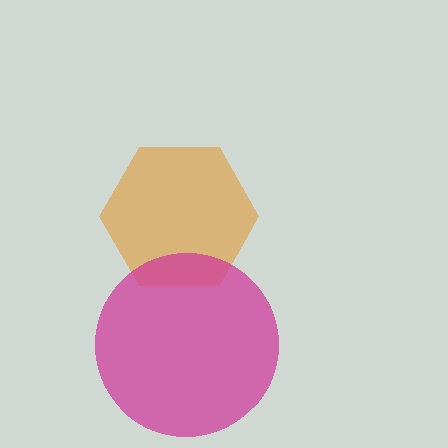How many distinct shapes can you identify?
There are 2 distinct shapes: an orange hexagon, a magenta circle.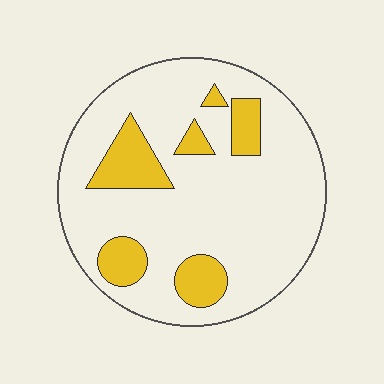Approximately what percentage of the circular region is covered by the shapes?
Approximately 20%.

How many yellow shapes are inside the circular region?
6.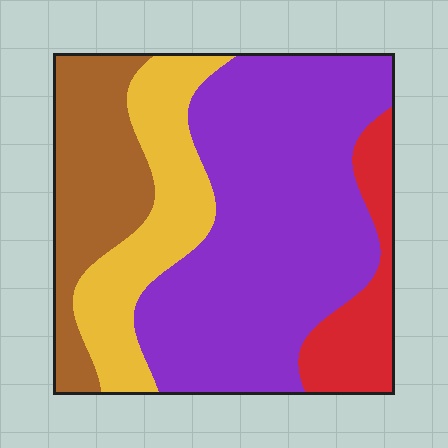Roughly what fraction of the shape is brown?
Brown takes up about one fifth (1/5) of the shape.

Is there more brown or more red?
Brown.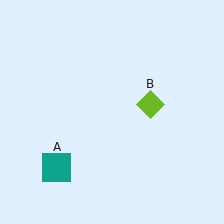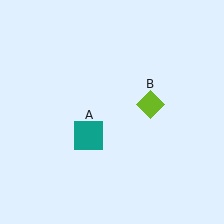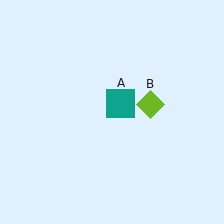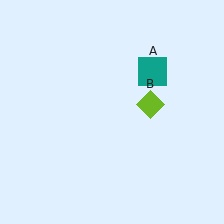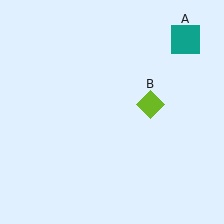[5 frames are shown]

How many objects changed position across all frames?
1 object changed position: teal square (object A).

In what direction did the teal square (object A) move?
The teal square (object A) moved up and to the right.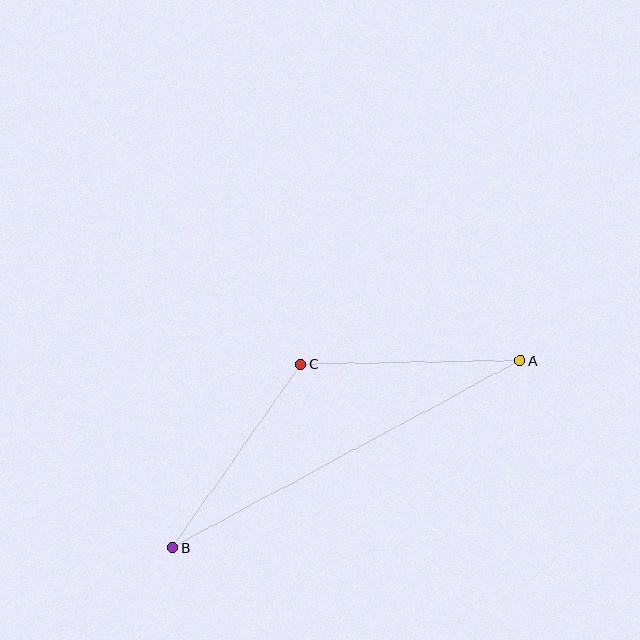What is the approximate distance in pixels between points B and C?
The distance between B and C is approximately 224 pixels.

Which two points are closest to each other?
Points A and C are closest to each other.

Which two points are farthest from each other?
Points A and B are farthest from each other.